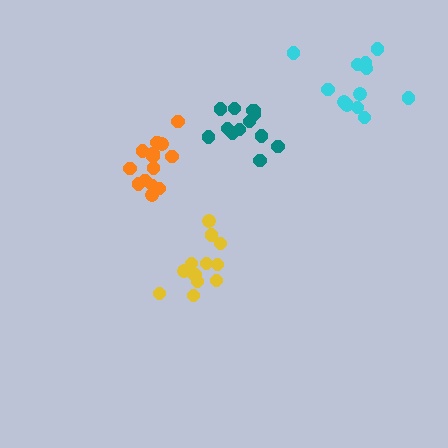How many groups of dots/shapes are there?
There are 4 groups.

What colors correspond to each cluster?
The clusters are colored: orange, yellow, teal, cyan.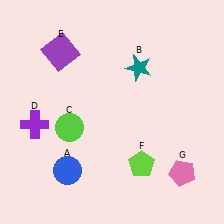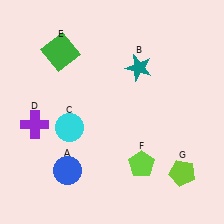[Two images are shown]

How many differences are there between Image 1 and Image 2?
There are 3 differences between the two images.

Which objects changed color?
C changed from lime to cyan. E changed from purple to green. G changed from pink to lime.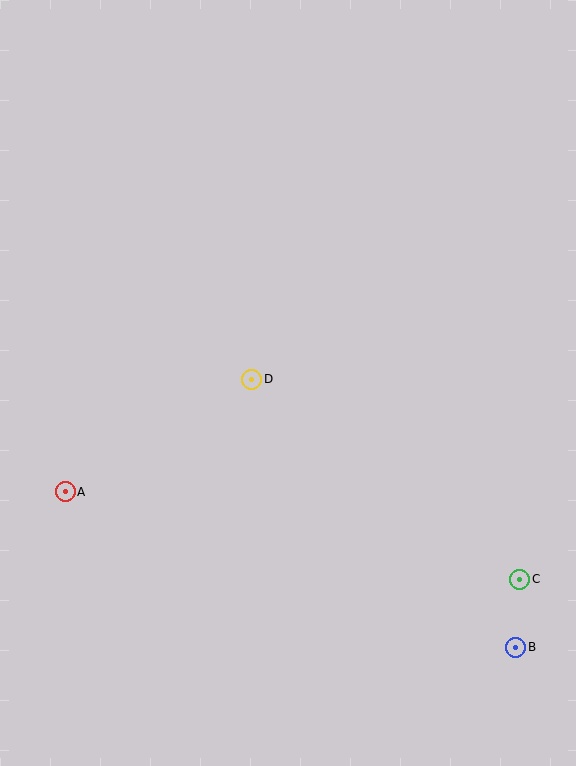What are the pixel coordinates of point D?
Point D is at (252, 379).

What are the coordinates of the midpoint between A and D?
The midpoint between A and D is at (158, 435).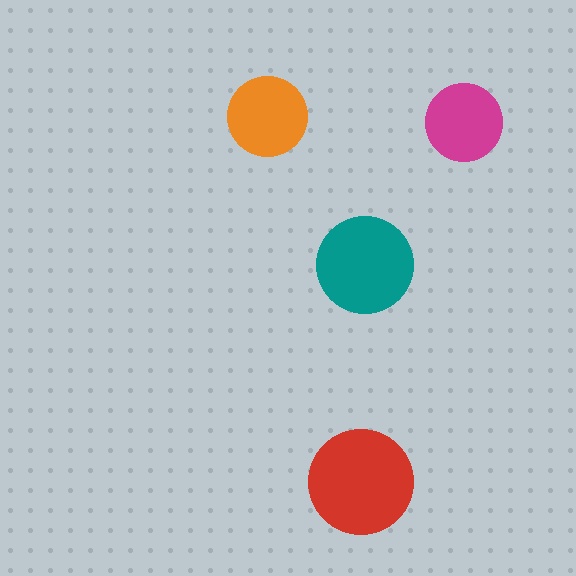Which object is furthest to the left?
The orange circle is leftmost.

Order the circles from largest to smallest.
the red one, the teal one, the orange one, the magenta one.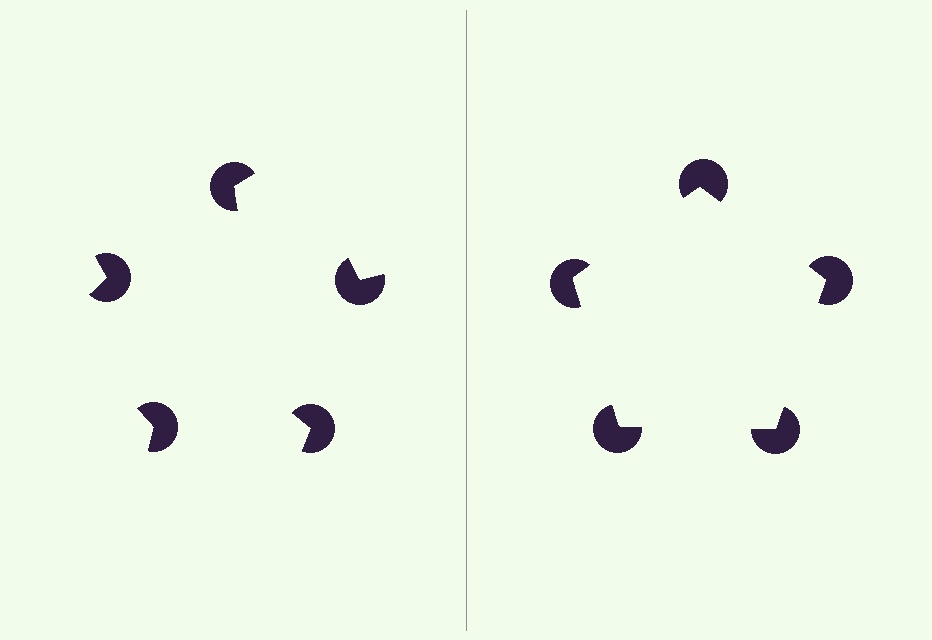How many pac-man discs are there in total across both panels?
10 — 5 on each side.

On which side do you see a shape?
An illusory pentagon appears on the right side. On the left side the wedge cuts are rotated, so no coherent shape forms.